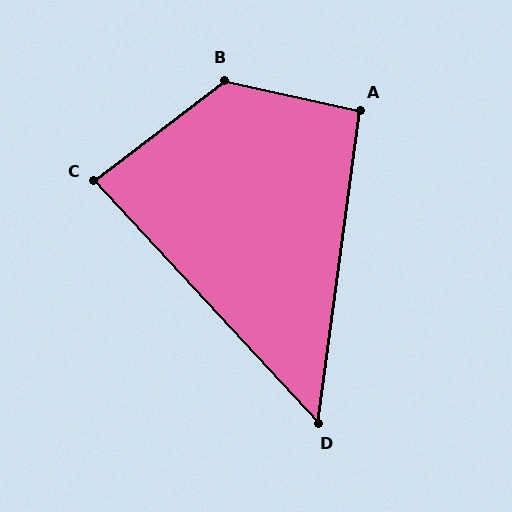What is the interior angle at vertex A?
Approximately 95 degrees (obtuse).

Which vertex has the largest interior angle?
B, at approximately 130 degrees.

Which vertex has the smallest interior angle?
D, at approximately 50 degrees.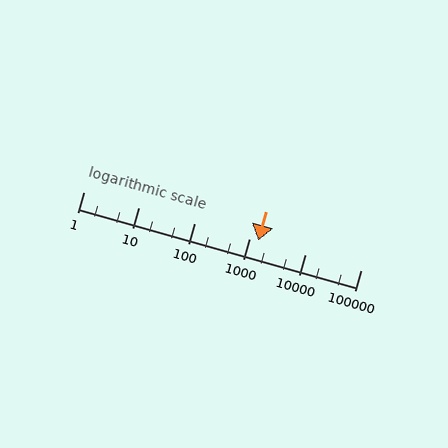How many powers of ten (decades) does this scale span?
The scale spans 5 decades, from 1 to 100000.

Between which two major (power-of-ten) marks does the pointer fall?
The pointer is between 1000 and 10000.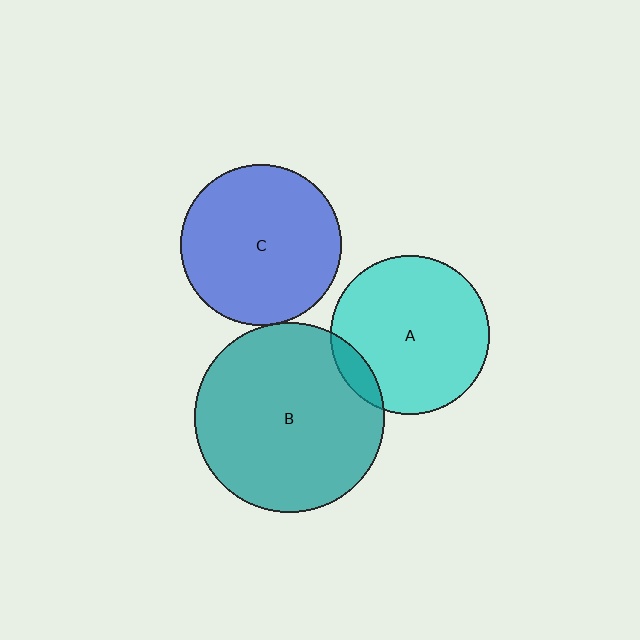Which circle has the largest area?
Circle B (teal).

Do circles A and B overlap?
Yes.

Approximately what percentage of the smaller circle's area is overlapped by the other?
Approximately 10%.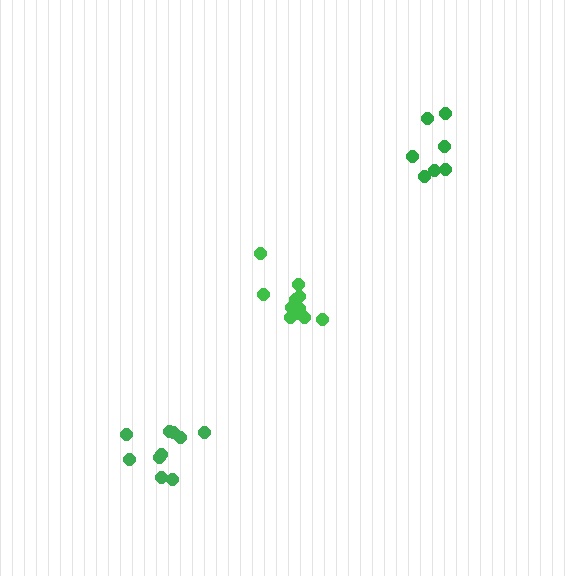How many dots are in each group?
Group 1: 7 dots, Group 2: 11 dots, Group 3: 10 dots (28 total).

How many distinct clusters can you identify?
There are 3 distinct clusters.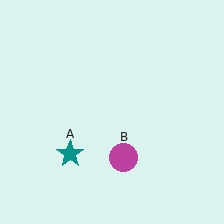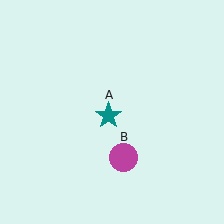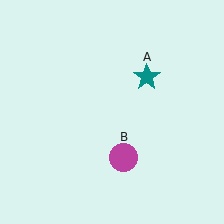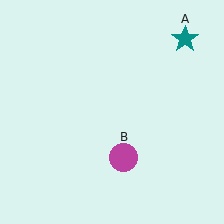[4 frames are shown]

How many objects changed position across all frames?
1 object changed position: teal star (object A).